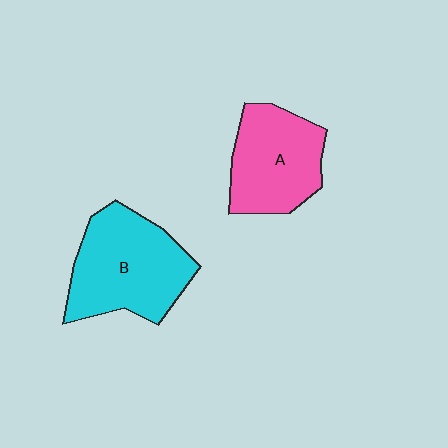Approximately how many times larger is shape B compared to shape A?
Approximately 1.2 times.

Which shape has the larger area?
Shape B (cyan).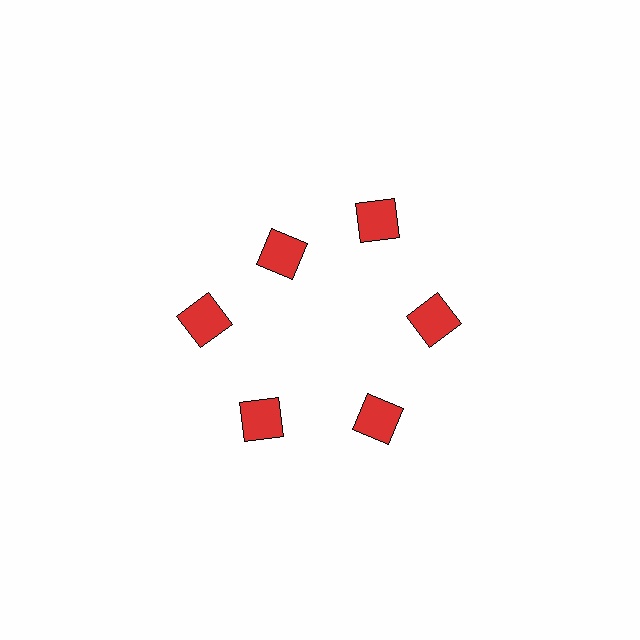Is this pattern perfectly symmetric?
No. The 6 red squares are arranged in a ring, but one element near the 11 o'clock position is pulled inward toward the center, breaking the 6-fold rotational symmetry.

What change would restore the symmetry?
The symmetry would be restored by moving it outward, back onto the ring so that all 6 squares sit at equal angles and equal distance from the center.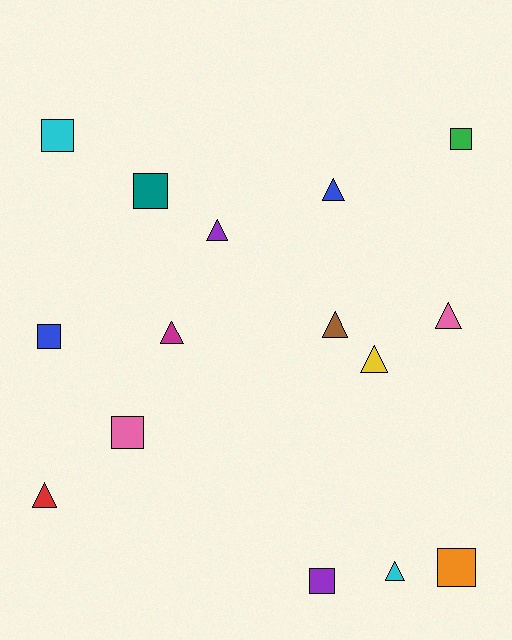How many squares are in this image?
There are 7 squares.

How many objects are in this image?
There are 15 objects.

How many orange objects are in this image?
There is 1 orange object.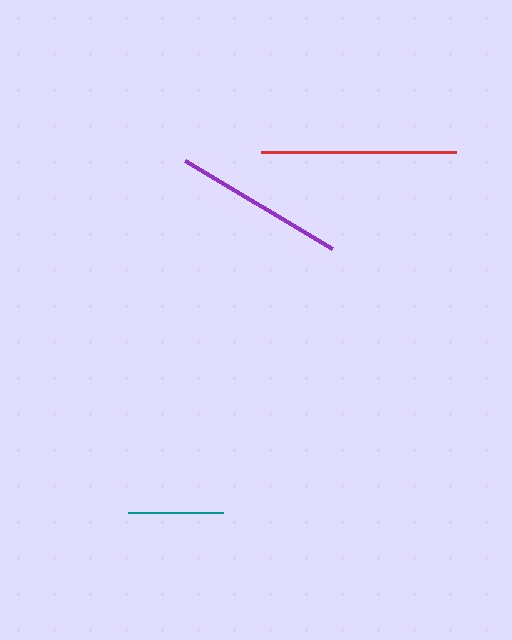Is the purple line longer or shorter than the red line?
The red line is longer than the purple line.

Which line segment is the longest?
The red line is the longest at approximately 195 pixels.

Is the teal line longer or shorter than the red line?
The red line is longer than the teal line.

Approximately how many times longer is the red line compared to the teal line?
The red line is approximately 2.0 times the length of the teal line.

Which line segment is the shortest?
The teal line is the shortest at approximately 96 pixels.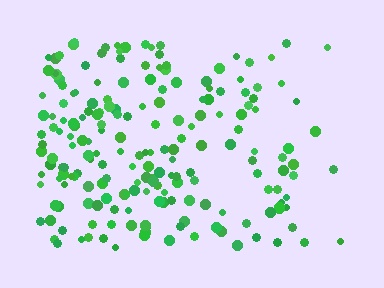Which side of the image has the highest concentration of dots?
The left.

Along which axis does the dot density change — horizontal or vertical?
Horizontal.